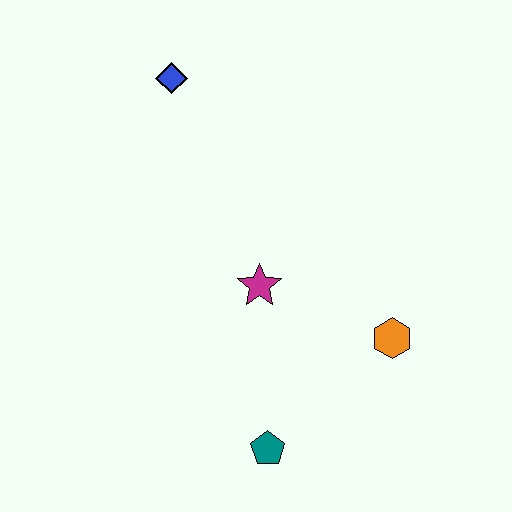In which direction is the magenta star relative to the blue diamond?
The magenta star is below the blue diamond.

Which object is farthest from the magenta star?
The blue diamond is farthest from the magenta star.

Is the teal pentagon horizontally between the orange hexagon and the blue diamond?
Yes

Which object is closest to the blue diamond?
The magenta star is closest to the blue diamond.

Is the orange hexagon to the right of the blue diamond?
Yes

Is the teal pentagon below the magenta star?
Yes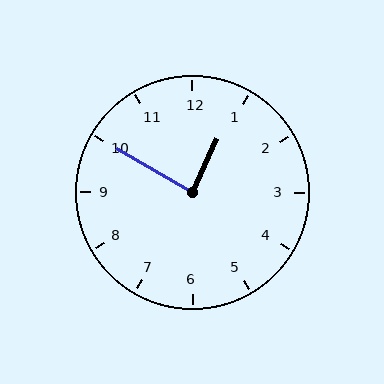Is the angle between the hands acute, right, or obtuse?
It is right.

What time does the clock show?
12:50.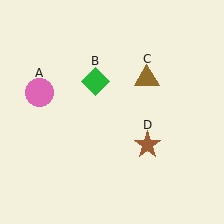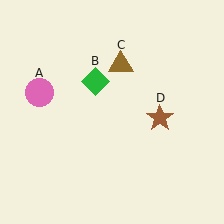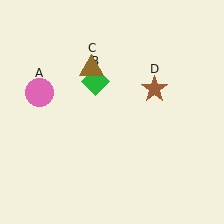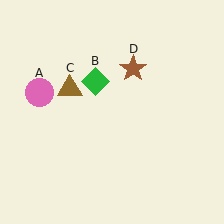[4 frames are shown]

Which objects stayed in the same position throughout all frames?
Pink circle (object A) and green diamond (object B) remained stationary.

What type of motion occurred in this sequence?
The brown triangle (object C), brown star (object D) rotated counterclockwise around the center of the scene.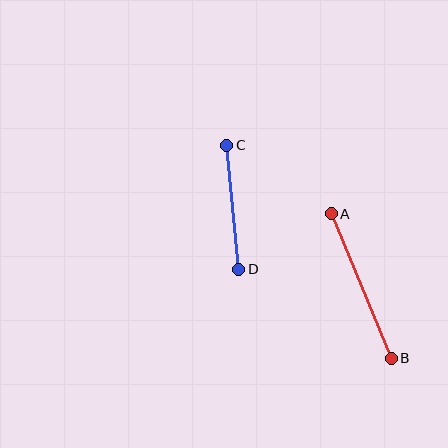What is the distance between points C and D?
The distance is approximately 125 pixels.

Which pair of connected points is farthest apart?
Points A and B are farthest apart.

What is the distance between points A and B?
The distance is approximately 157 pixels.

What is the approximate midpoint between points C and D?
The midpoint is at approximately (233, 207) pixels.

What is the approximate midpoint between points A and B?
The midpoint is at approximately (361, 286) pixels.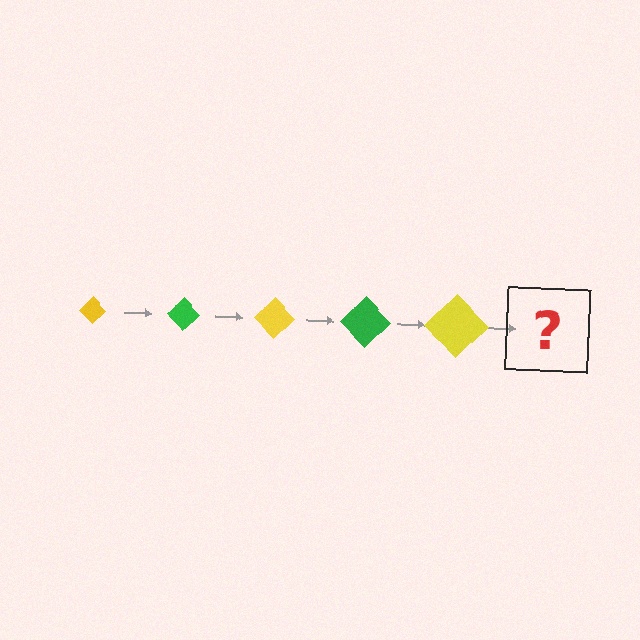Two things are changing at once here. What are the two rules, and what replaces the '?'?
The two rules are that the diamond grows larger each step and the color cycles through yellow and green. The '?' should be a green diamond, larger than the previous one.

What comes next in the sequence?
The next element should be a green diamond, larger than the previous one.